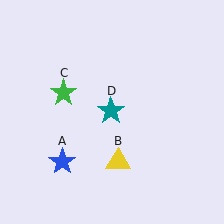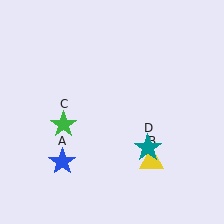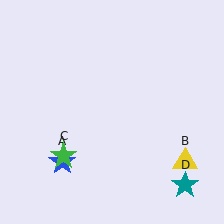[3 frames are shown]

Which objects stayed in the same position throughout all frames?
Blue star (object A) remained stationary.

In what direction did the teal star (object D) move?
The teal star (object D) moved down and to the right.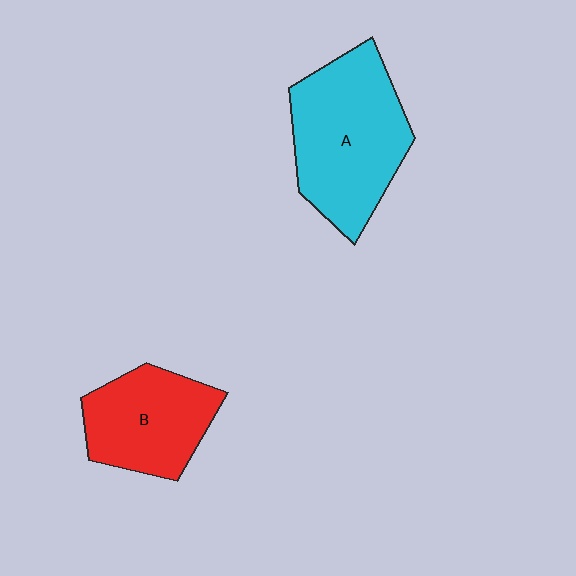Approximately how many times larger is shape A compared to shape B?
Approximately 1.4 times.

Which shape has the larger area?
Shape A (cyan).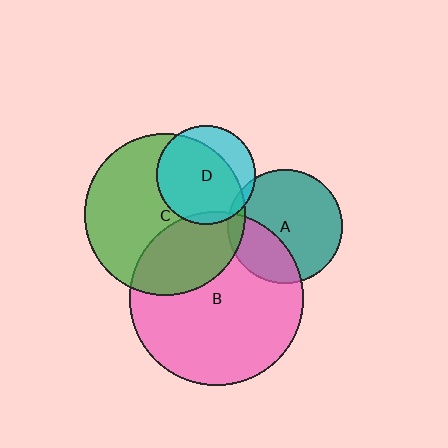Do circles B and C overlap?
Yes.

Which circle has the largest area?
Circle B (pink).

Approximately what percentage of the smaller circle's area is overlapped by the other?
Approximately 30%.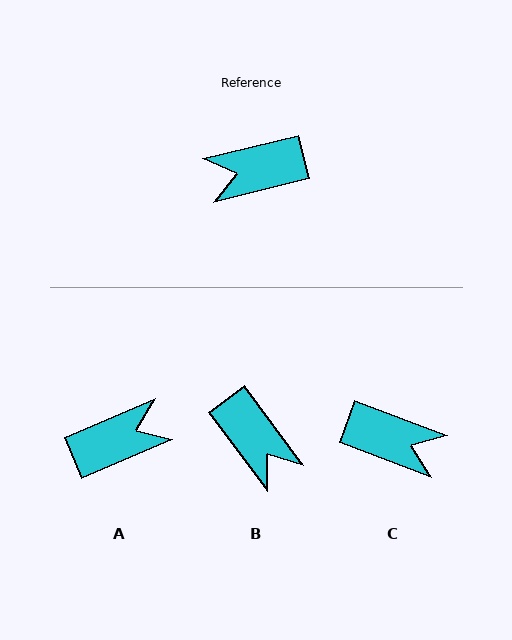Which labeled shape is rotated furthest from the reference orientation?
A, about 170 degrees away.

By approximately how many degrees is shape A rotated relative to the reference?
Approximately 170 degrees clockwise.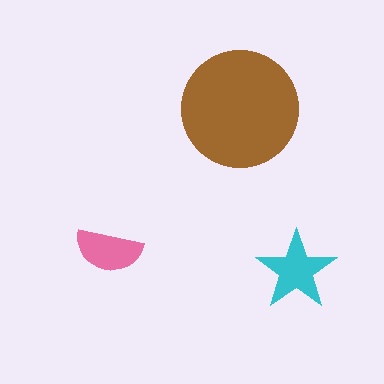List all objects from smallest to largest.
The pink semicircle, the cyan star, the brown circle.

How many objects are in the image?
There are 3 objects in the image.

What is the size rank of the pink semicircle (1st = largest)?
3rd.